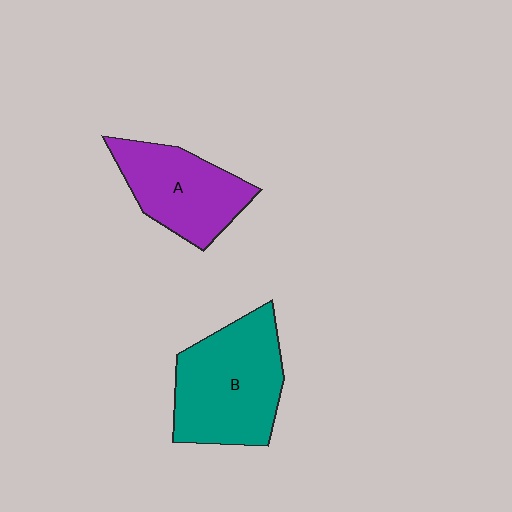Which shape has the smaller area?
Shape A (purple).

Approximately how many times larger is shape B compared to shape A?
Approximately 1.3 times.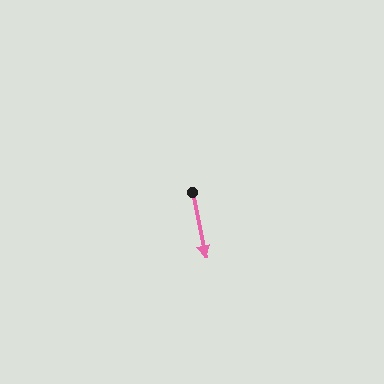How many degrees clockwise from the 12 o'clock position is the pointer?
Approximately 169 degrees.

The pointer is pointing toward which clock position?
Roughly 6 o'clock.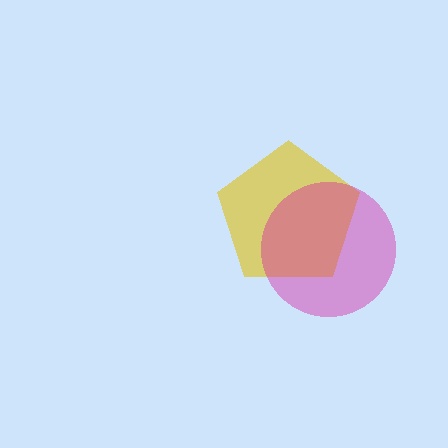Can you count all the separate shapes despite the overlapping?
Yes, there are 2 separate shapes.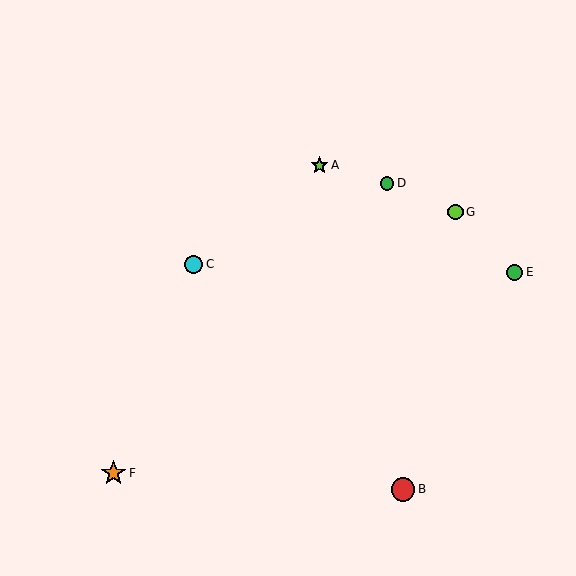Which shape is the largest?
The orange star (labeled F) is the largest.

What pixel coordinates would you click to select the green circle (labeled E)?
Click at (515, 272) to select the green circle E.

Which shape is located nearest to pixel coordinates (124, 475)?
The orange star (labeled F) at (113, 473) is nearest to that location.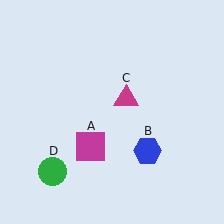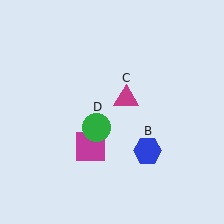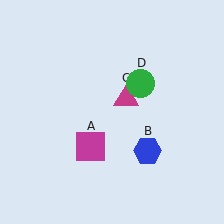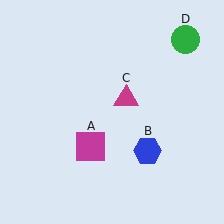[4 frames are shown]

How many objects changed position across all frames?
1 object changed position: green circle (object D).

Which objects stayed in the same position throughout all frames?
Magenta square (object A) and blue hexagon (object B) and magenta triangle (object C) remained stationary.